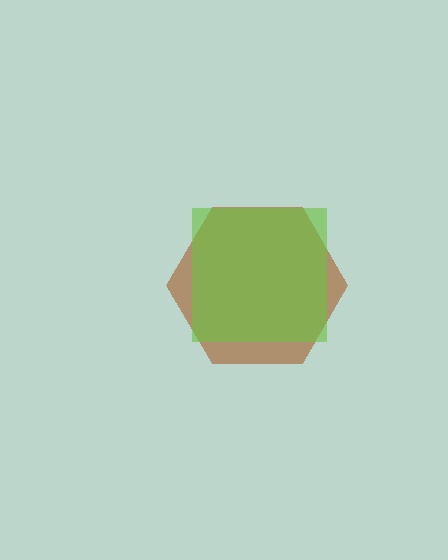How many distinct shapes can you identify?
There are 2 distinct shapes: a brown hexagon, a lime square.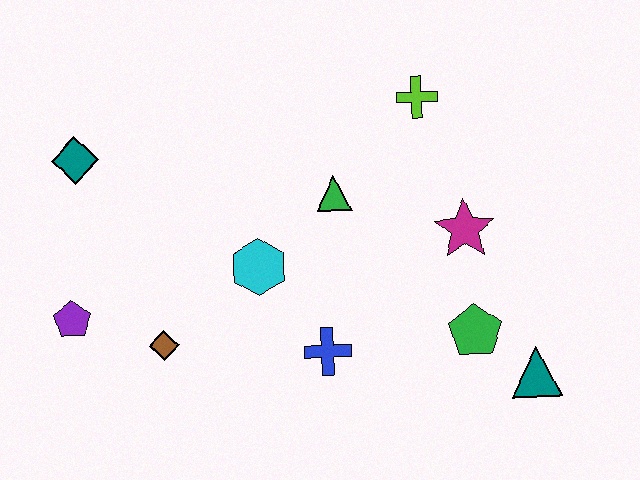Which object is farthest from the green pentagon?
The teal diamond is farthest from the green pentagon.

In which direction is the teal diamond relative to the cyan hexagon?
The teal diamond is to the left of the cyan hexagon.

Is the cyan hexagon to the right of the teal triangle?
No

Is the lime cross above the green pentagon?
Yes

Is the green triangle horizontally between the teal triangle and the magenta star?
No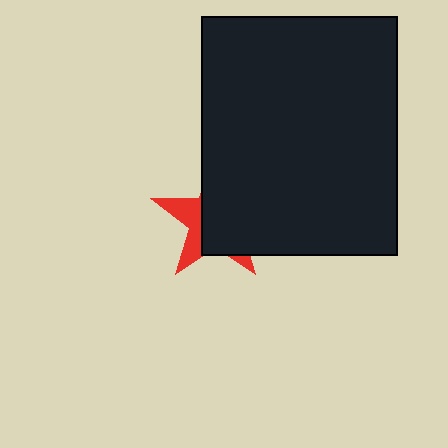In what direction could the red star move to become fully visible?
The red star could move left. That would shift it out from behind the black rectangle entirely.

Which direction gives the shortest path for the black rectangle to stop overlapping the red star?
Moving right gives the shortest separation.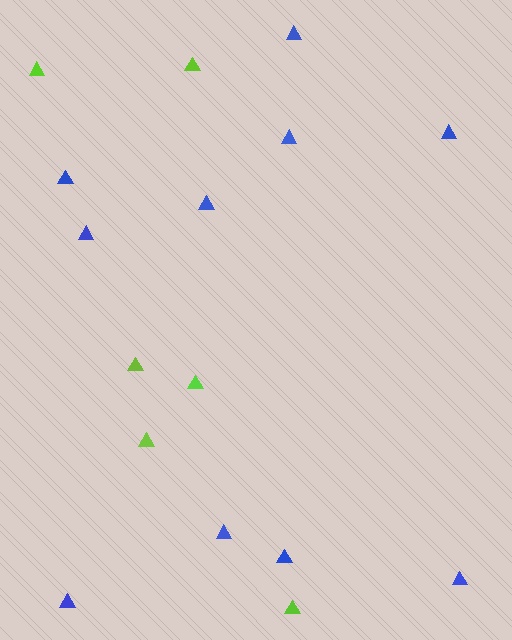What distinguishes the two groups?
There are 2 groups: one group of lime triangles (6) and one group of blue triangles (10).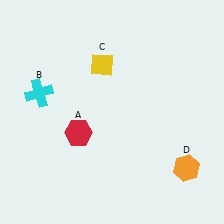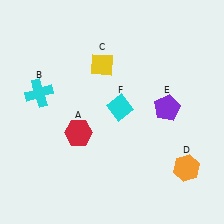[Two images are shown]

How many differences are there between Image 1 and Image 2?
There are 2 differences between the two images.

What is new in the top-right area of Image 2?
A cyan diamond (F) was added in the top-right area of Image 2.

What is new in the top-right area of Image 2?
A purple pentagon (E) was added in the top-right area of Image 2.